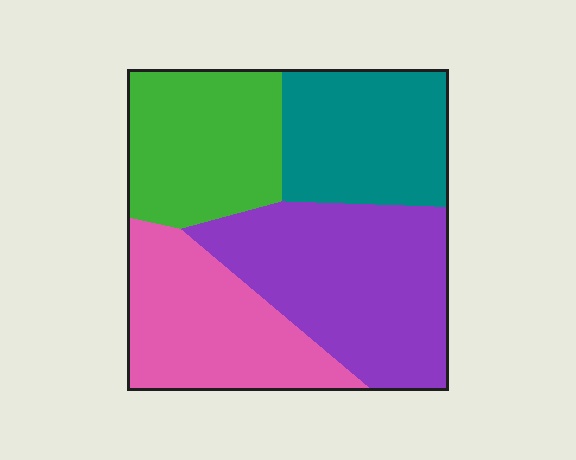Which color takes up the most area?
Purple, at roughly 30%.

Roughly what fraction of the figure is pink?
Pink takes up about one quarter (1/4) of the figure.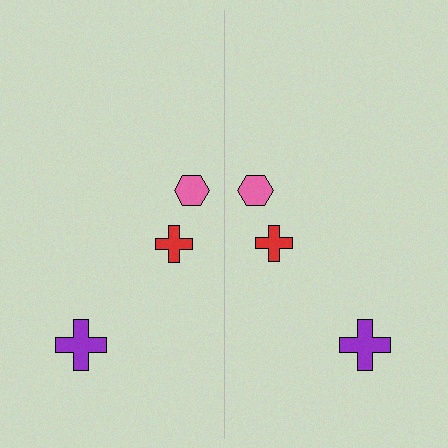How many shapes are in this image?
There are 6 shapes in this image.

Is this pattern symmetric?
Yes, this pattern has bilateral (reflection) symmetry.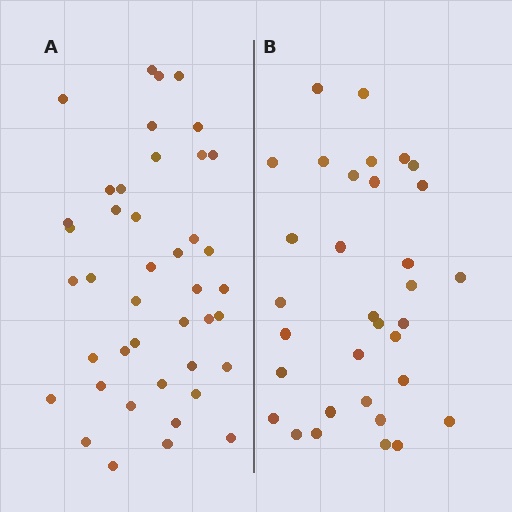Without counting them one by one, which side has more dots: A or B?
Region A (the left region) has more dots.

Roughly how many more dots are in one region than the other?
Region A has roughly 8 or so more dots than region B.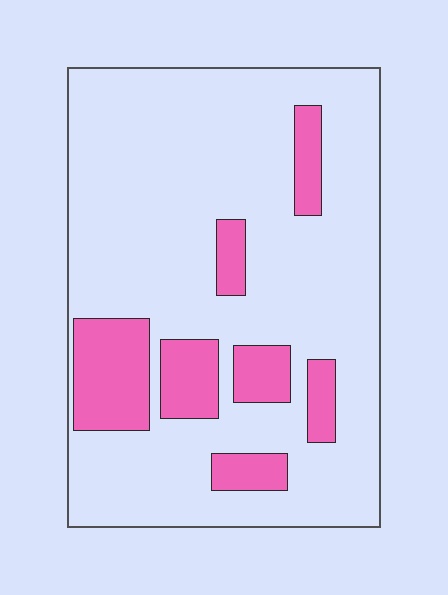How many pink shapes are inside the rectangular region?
7.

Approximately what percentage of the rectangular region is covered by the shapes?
Approximately 20%.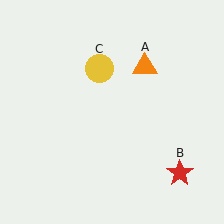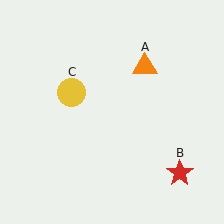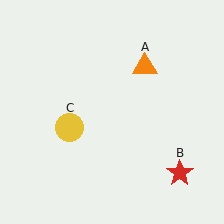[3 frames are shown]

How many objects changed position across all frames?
1 object changed position: yellow circle (object C).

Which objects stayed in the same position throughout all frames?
Orange triangle (object A) and red star (object B) remained stationary.